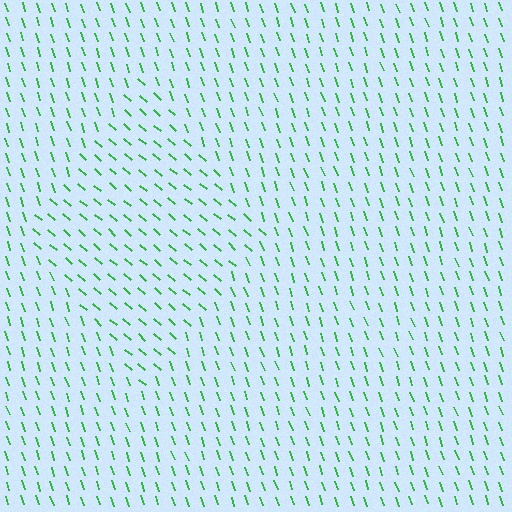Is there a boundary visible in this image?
Yes, there is a texture boundary formed by a change in line orientation.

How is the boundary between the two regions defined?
The boundary is defined purely by a change in line orientation (approximately 31 degrees difference). All lines are the same color and thickness.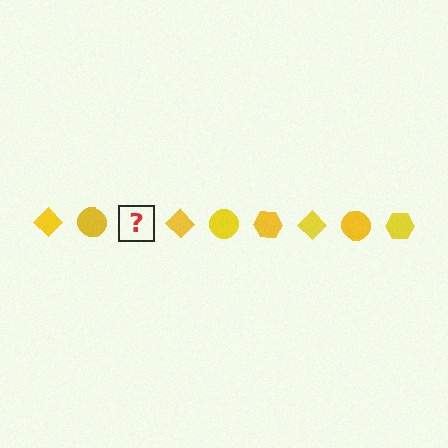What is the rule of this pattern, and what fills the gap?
The rule is that the pattern cycles through diamond, circle, hexagon shapes in yellow. The gap should be filled with a yellow hexagon.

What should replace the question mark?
The question mark should be replaced with a yellow hexagon.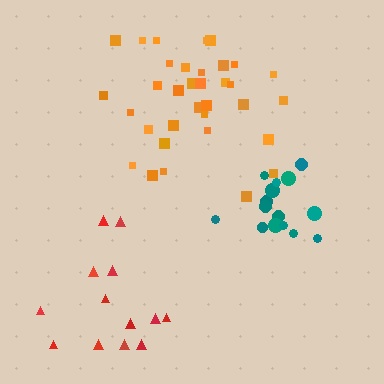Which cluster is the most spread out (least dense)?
Red.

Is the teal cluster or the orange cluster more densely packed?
Teal.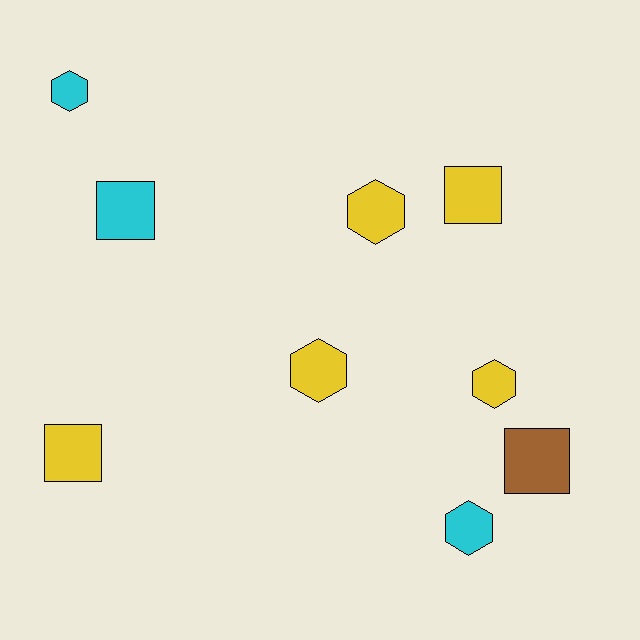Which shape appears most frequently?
Hexagon, with 5 objects.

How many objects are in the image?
There are 9 objects.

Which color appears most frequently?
Yellow, with 5 objects.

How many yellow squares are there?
There are 2 yellow squares.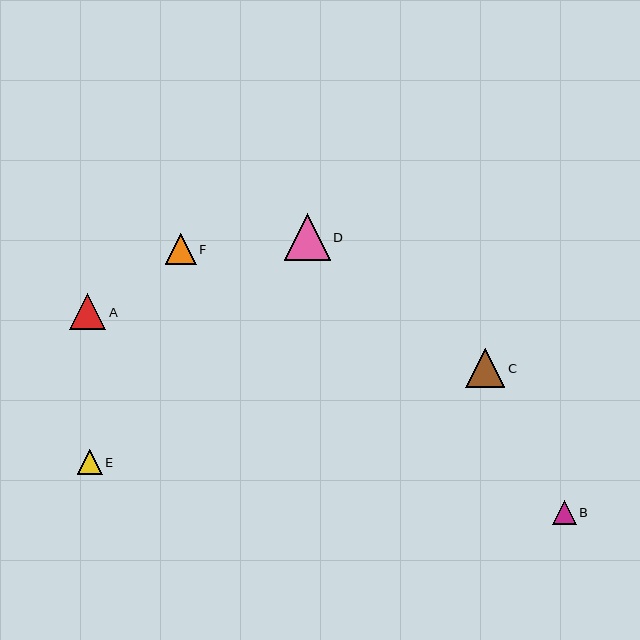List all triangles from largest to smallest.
From largest to smallest: D, C, A, F, E, B.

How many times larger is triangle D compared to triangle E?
Triangle D is approximately 1.9 times the size of triangle E.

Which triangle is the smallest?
Triangle B is the smallest with a size of approximately 24 pixels.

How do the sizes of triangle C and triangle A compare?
Triangle C and triangle A are approximately the same size.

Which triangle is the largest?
Triangle D is the largest with a size of approximately 46 pixels.